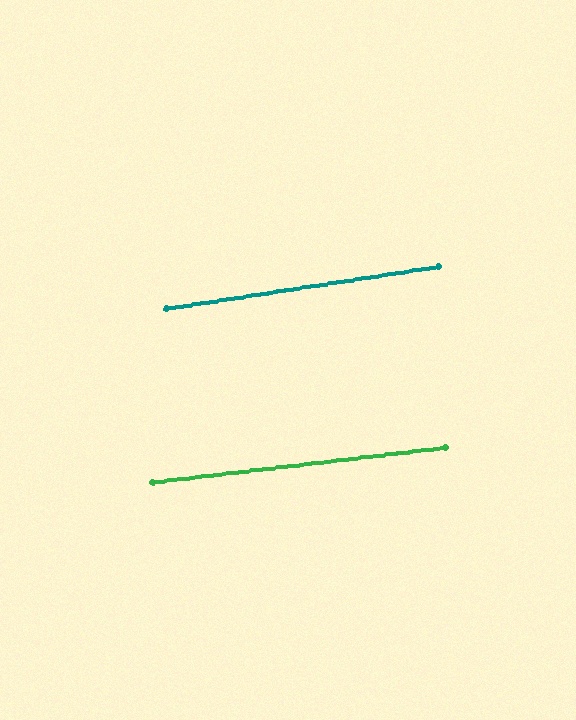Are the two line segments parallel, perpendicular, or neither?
Parallel — their directions differ by only 2.0°.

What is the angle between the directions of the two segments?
Approximately 2 degrees.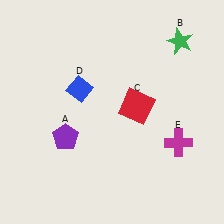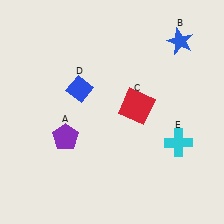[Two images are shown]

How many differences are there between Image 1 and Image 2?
There are 2 differences between the two images.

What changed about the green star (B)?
In Image 1, B is green. In Image 2, it changed to blue.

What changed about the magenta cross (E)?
In Image 1, E is magenta. In Image 2, it changed to cyan.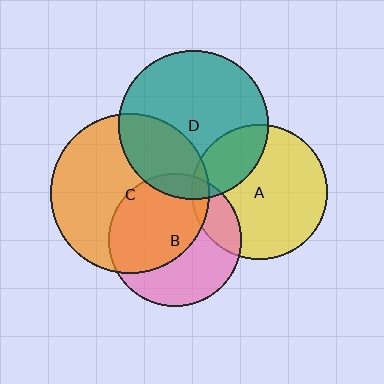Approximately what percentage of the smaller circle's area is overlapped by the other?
Approximately 15%.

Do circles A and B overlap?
Yes.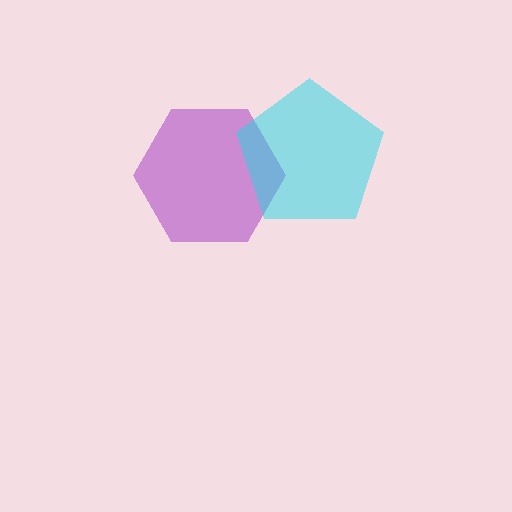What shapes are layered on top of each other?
The layered shapes are: a purple hexagon, a cyan pentagon.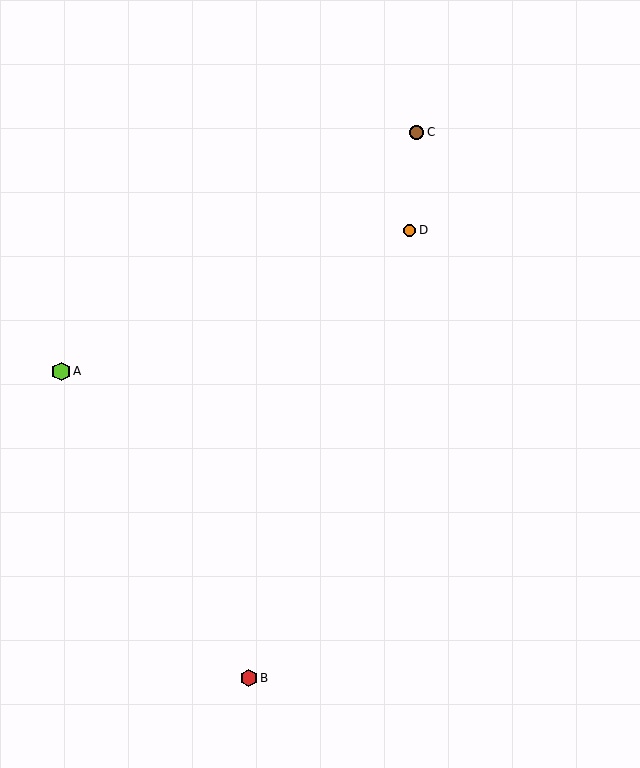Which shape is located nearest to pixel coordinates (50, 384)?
The lime hexagon (labeled A) at (61, 371) is nearest to that location.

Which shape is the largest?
The lime hexagon (labeled A) is the largest.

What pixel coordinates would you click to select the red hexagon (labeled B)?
Click at (249, 678) to select the red hexagon B.